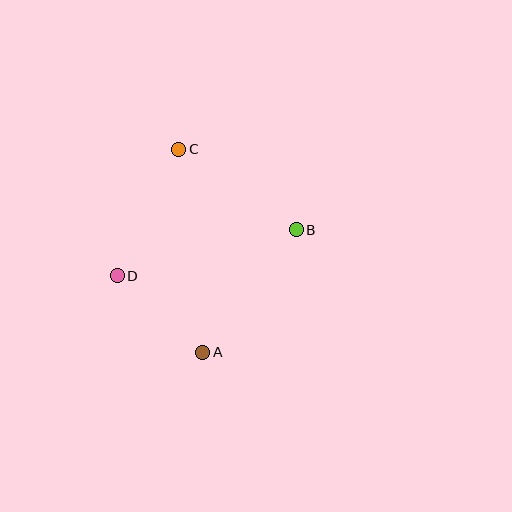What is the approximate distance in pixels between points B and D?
The distance between B and D is approximately 185 pixels.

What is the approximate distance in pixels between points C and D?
The distance between C and D is approximately 141 pixels.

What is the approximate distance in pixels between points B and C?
The distance between B and C is approximately 142 pixels.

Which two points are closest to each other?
Points A and D are closest to each other.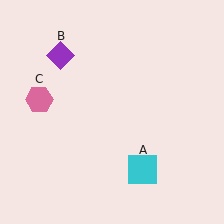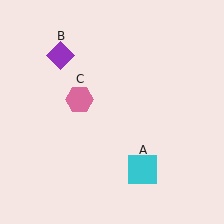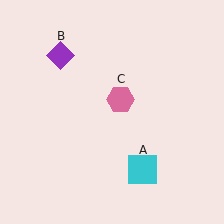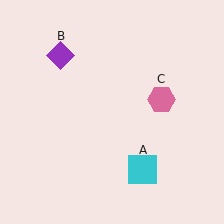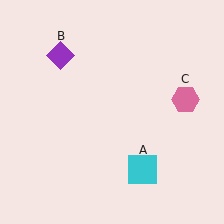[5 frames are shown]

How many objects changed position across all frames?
1 object changed position: pink hexagon (object C).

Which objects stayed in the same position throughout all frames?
Cyan square (object A) and purple diamond (object B) remained stationary.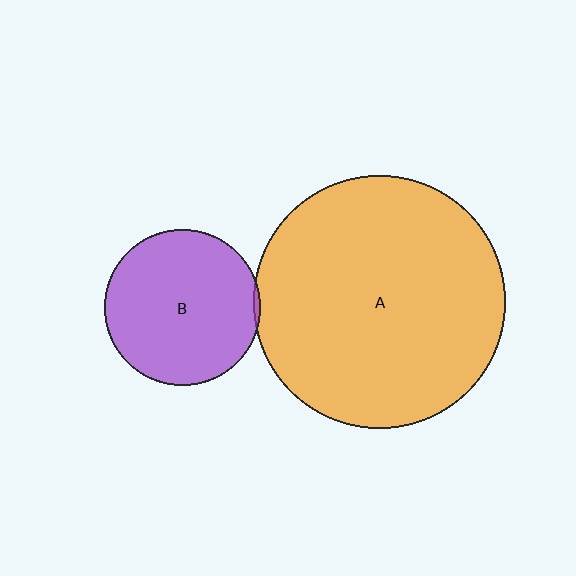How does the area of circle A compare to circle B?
Approximately 2.6 times.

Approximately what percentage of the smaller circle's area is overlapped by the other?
Approximately 5%.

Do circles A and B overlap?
Yes.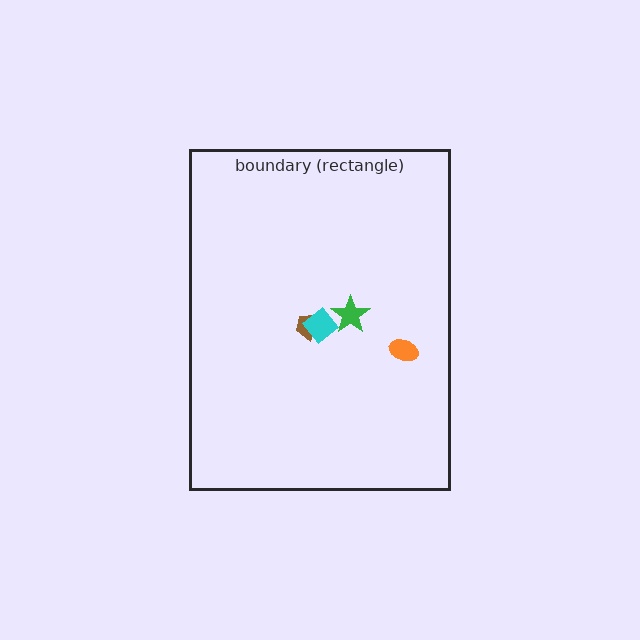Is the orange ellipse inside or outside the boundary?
Inside.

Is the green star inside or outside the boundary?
Inside.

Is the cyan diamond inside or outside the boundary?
Inside.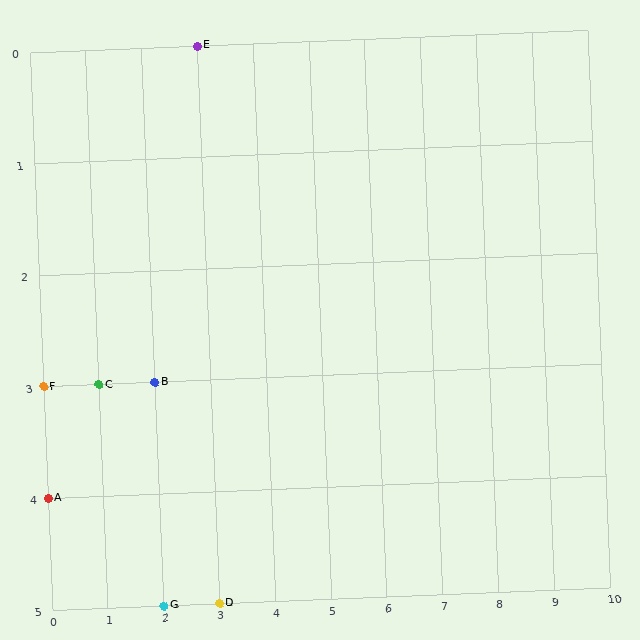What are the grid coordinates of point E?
Point E is at grid coordinates (3, 0).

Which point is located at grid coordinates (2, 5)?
Point G is at (2, 5).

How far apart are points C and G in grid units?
Points C and G are 1 column and 2 rows apart (about 2.2 grid units diagonally).